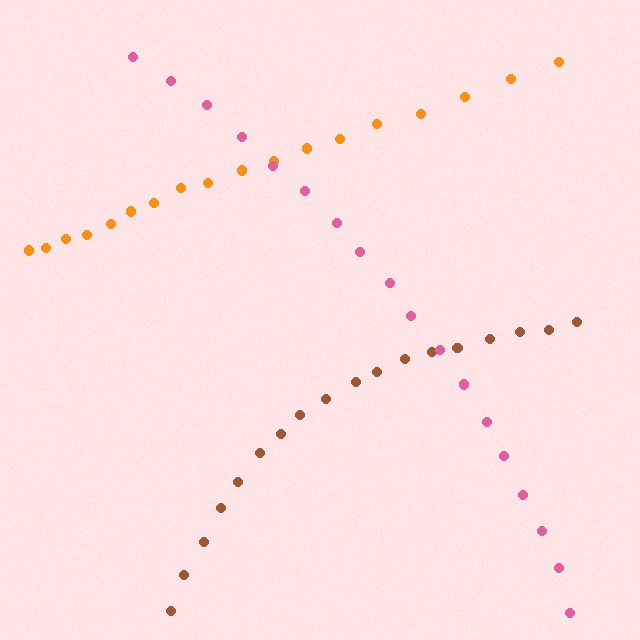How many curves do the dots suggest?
There are 3 distinct paths.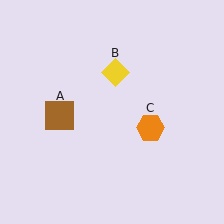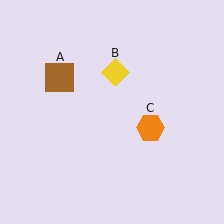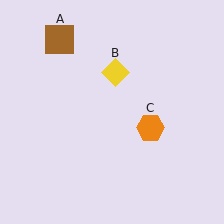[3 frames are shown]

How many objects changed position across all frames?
1 object changed position: brown square (object A).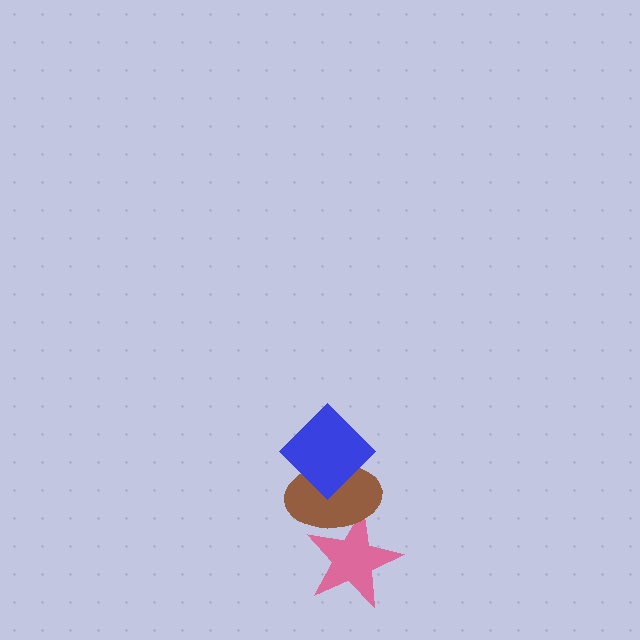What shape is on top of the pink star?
The brown ellipse is on top of the pink star.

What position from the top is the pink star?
The pink star is 3rd from the top.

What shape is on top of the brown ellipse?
The blue diamond is on top of the brown ellipse.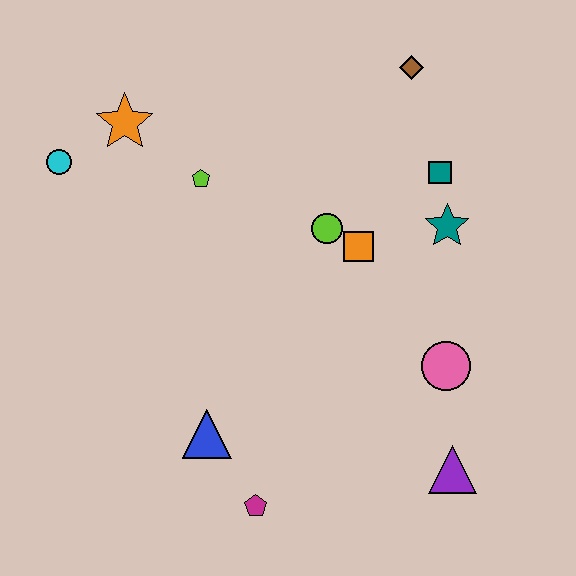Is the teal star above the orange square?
Yes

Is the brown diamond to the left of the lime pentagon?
No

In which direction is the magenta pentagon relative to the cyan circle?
The magenta pentagon is below the cyan circle.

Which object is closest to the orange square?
The lime circle is closest to the orange square.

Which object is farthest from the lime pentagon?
The purple triangle is farthest from the lime pentagon.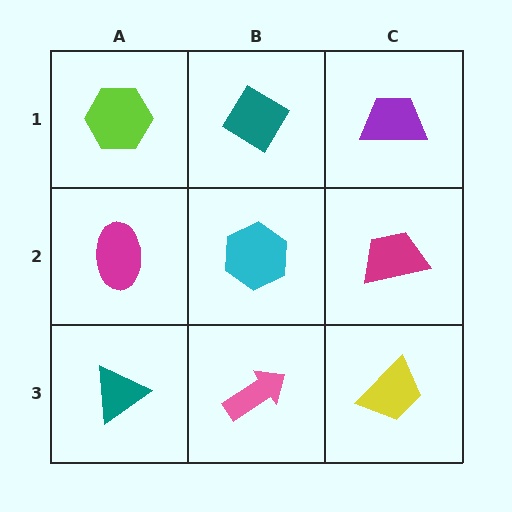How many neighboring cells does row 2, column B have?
4.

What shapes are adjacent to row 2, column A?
A lime hexagon (row 1, column A), a teal triangle (row 3, column A), a cyan hexagon (row 2, column B).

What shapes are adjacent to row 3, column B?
A cyan hexagon (row 2, column B), a teal triangle (row 3, column A), a yellow trapezoid (row 3, column C).